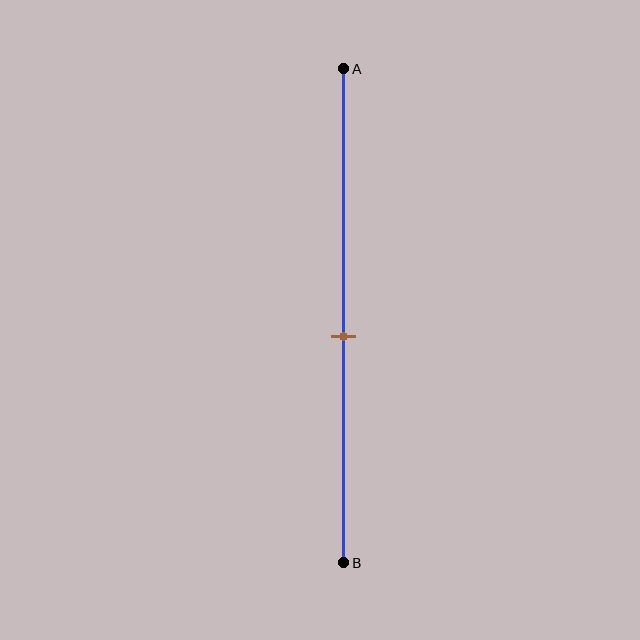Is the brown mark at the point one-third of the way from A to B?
No, the mark is at about 55% from A, not at the 33% one-third point.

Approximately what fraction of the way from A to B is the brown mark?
The brown mark is approximately 55% of the way from A to B.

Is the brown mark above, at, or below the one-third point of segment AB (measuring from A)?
The brown mark is below the one-third point of segment AB.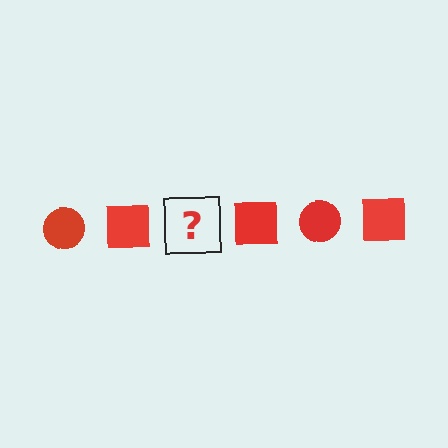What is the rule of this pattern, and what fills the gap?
The rule is that the pattern cycles through circle, square shapes in red. The gap should be filled with a red circle.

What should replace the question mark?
The question mark should be replaced with a red circle.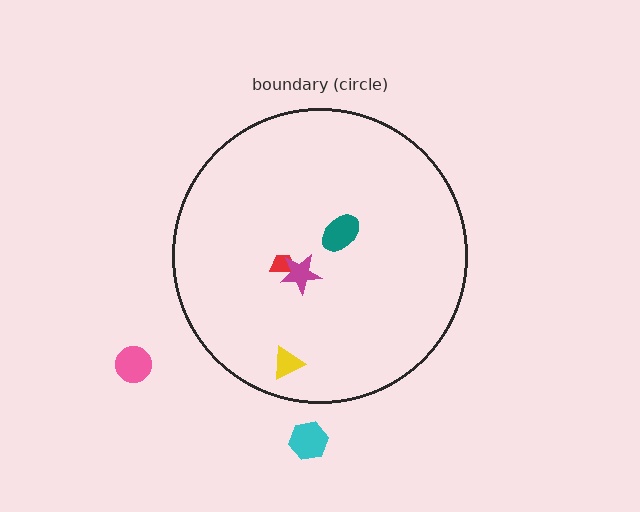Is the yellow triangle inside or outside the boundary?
Inside.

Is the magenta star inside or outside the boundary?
Inside.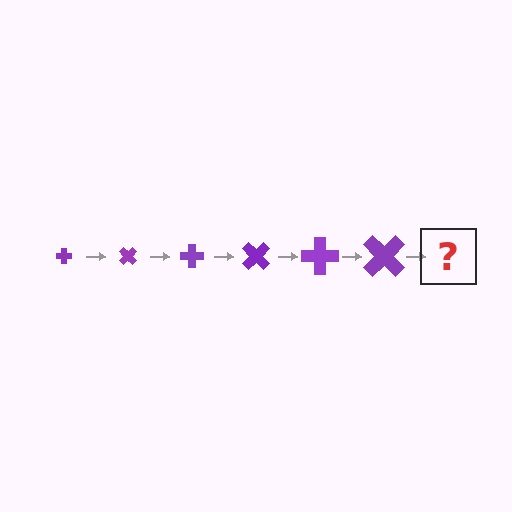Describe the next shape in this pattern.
It should be a cross, larger than the previous one and rotated 270 degrees from the start.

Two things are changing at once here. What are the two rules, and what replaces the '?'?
The two rules are that the cross grows larger each step and it rotates 45 degrees each step. The '?' should be a cross, larger than the previous one and rotated 270 degrees from the start.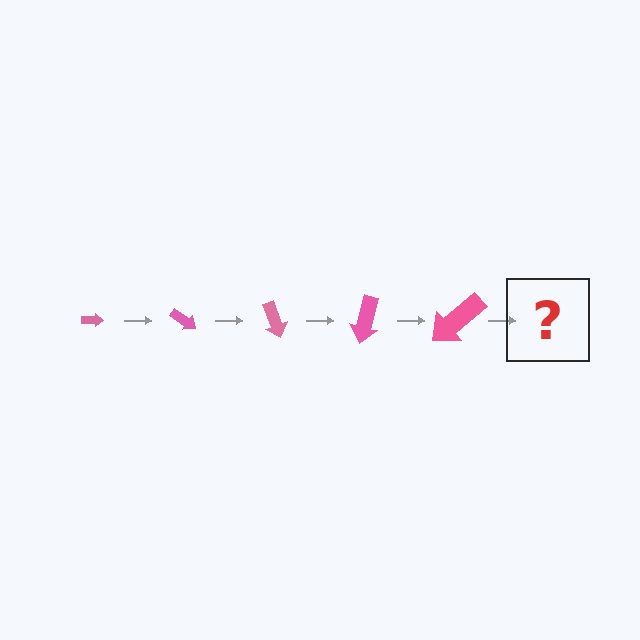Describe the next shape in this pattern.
It should be an arrow, larger than the previous one and rotated 175 degrees from the start.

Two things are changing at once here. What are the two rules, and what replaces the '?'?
The two rules are that the arrow grows larger each step and it rotates 35 degrees each step. The '?' should be an arrow, larger than the previous one and rotated 175 degrees from the start.